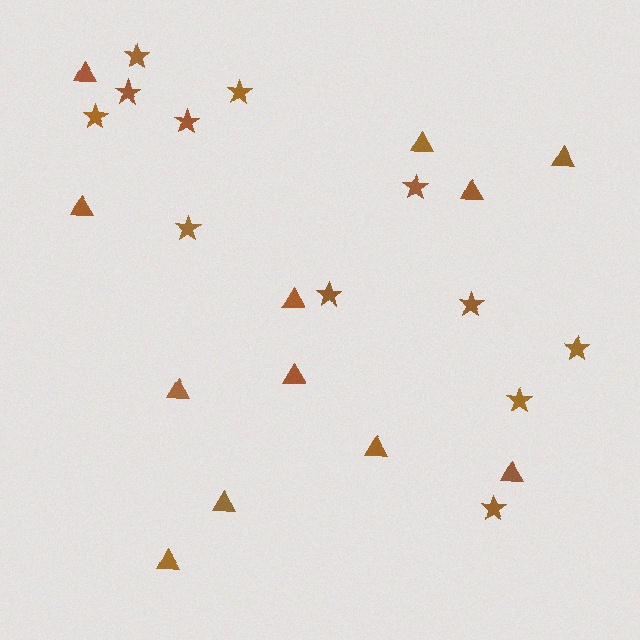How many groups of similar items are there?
There are 2 groups: one group of triangles (12) and one group of stars (12).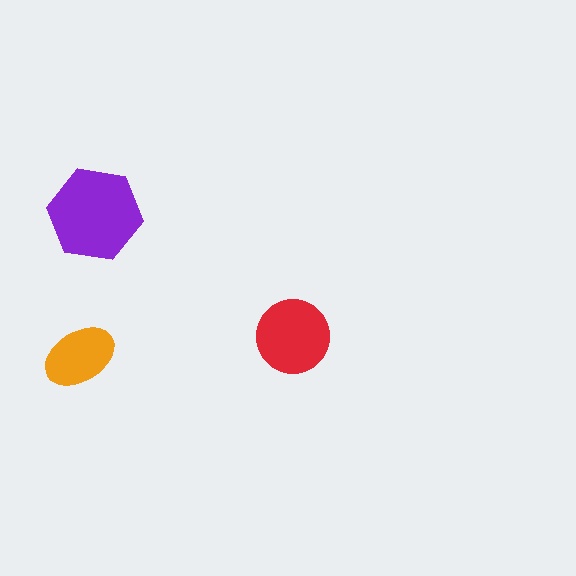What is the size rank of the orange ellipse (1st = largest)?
3rd.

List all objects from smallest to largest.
The orange ellipse, the red circle, the purple hexagon.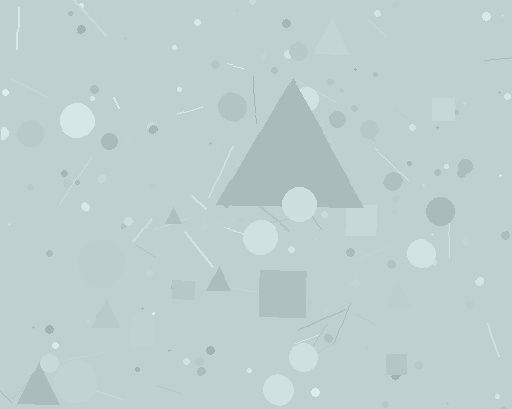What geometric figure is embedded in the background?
A triangle is embedded in the background.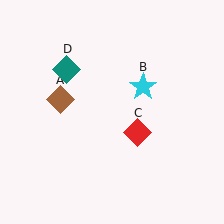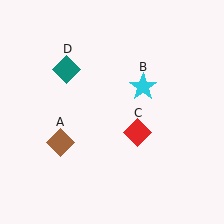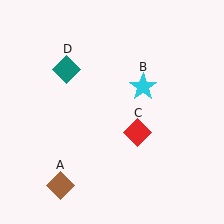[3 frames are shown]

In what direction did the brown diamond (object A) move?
The brown diamond (object A) moved down.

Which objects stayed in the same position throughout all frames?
Cyan star (object B) and red diamond (object C) and teal diamond (object D) remained stationary.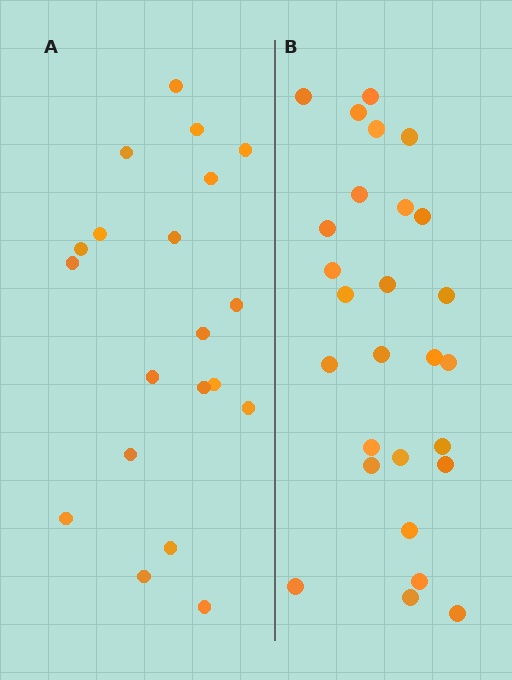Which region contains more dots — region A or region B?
Region B (the right region) has more dots.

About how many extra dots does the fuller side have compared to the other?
Region B has roughly 8 or so more dots than region A.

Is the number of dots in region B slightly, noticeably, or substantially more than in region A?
Region B has noticeably more, but not dramatically so. The ratio is roughly 1.4 to 1.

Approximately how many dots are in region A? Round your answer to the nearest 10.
About 20 dots.